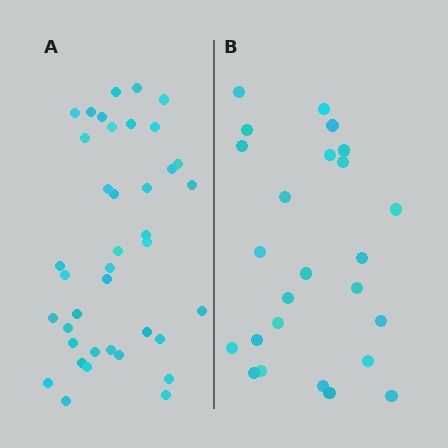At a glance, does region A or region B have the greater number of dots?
Region A (the left region) has more dots.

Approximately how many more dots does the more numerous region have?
Region A has approximately 15 more dots than region B.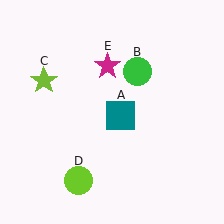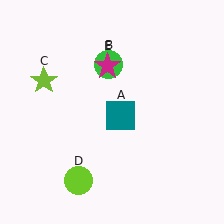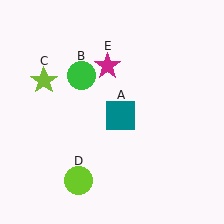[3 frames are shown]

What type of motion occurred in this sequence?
The green circle (object B) rotated counterclockwise around the center of the scene.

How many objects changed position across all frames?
1 object changed position: green circle (object B).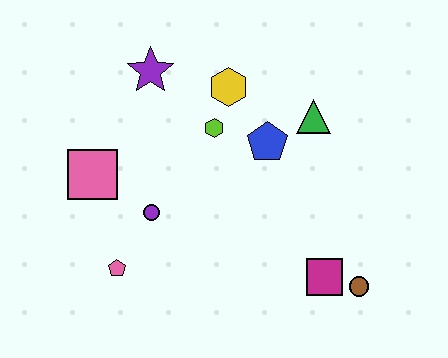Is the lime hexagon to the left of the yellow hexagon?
Yes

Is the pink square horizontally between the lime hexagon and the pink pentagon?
No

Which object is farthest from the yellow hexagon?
The brown circle is farthest from the yellow hexagon.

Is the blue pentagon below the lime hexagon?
Yes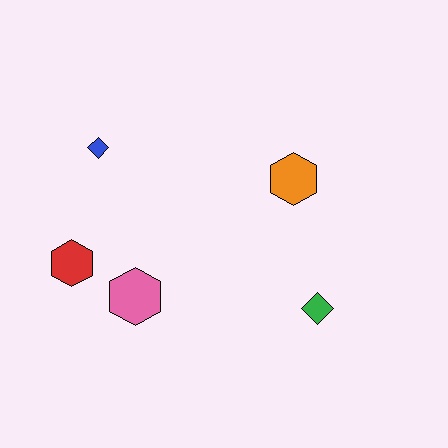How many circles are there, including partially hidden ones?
There are no circles.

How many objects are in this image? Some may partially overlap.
There are 5 objects.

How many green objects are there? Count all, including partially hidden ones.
There is 1 green object.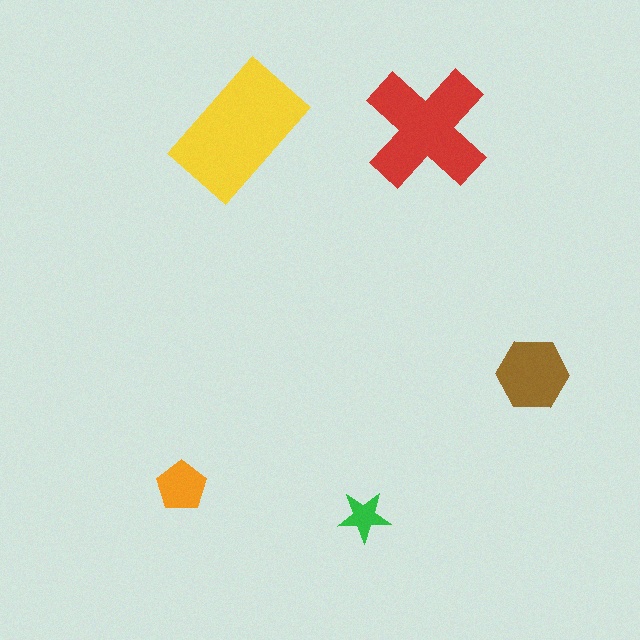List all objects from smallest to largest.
The green star, the orange pentagon, the brown hexagon, the red cross, the yellow rectangle.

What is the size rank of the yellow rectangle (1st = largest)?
1st.